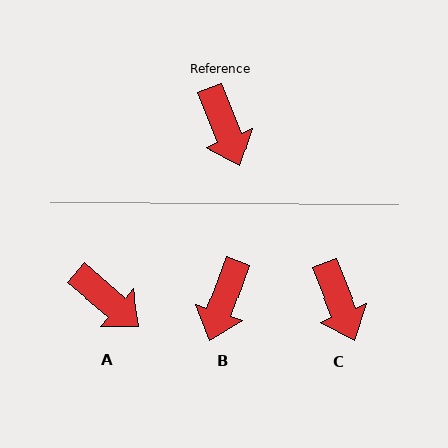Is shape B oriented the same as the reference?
No, it is off by about 41 degrees.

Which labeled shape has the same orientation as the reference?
C.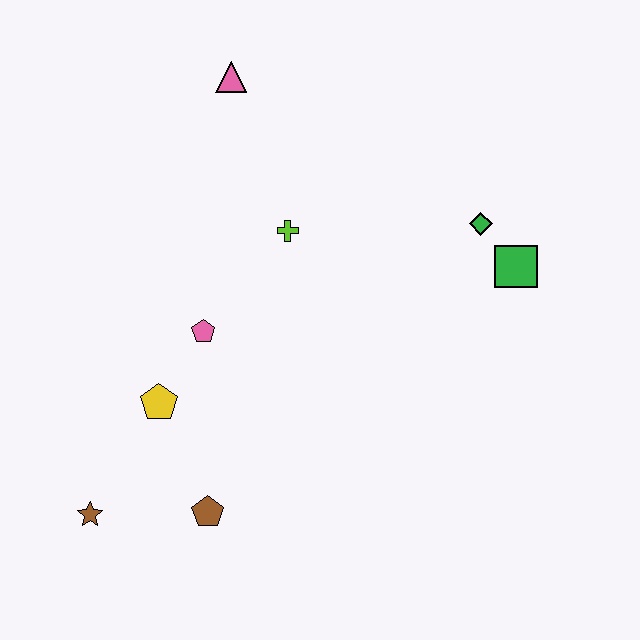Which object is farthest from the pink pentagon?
The green square is farthest from the pink pentagon.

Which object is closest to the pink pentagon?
The yellow pentagon is closest to the pink pentagon.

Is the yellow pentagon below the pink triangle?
Yes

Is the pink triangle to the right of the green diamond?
No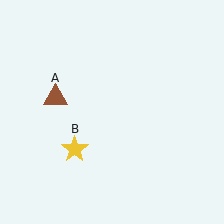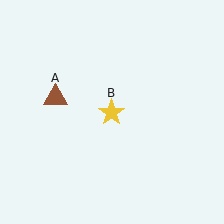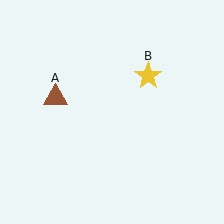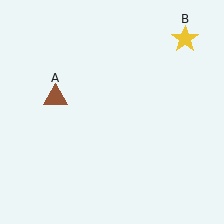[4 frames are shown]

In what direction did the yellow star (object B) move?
The yellow star (object B) moved up and to the right.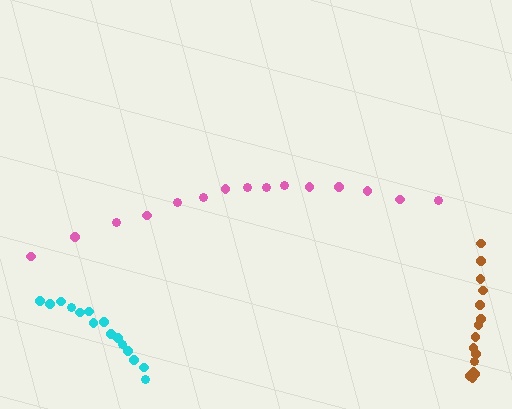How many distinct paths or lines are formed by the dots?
There are 3 distinct paths.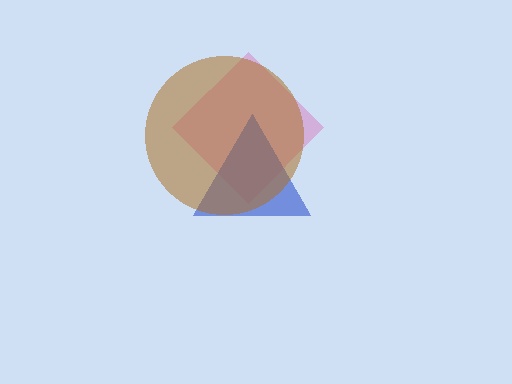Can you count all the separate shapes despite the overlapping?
Yes, there are 3 separate shapes.